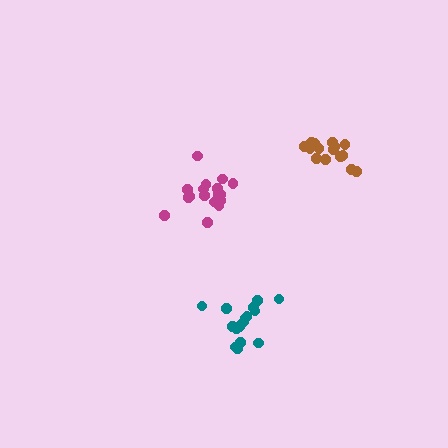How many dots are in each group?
Group 1: 18 dots, Group 2: 16 dots, Group 3: 16 dots (50 total).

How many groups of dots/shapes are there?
There are 3 groups.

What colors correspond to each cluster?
The clusters are colored: magenta, teal, brown.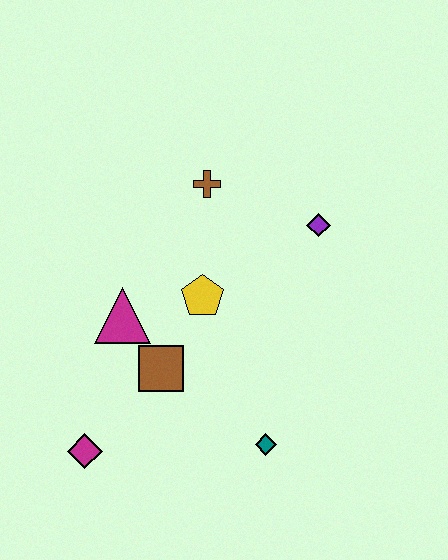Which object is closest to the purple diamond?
The brown cross is closest to the purple diamond.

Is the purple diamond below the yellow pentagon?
No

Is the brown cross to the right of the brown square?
Yes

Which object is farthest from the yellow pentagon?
The magenta diamond is farthest from the yellow pentagon.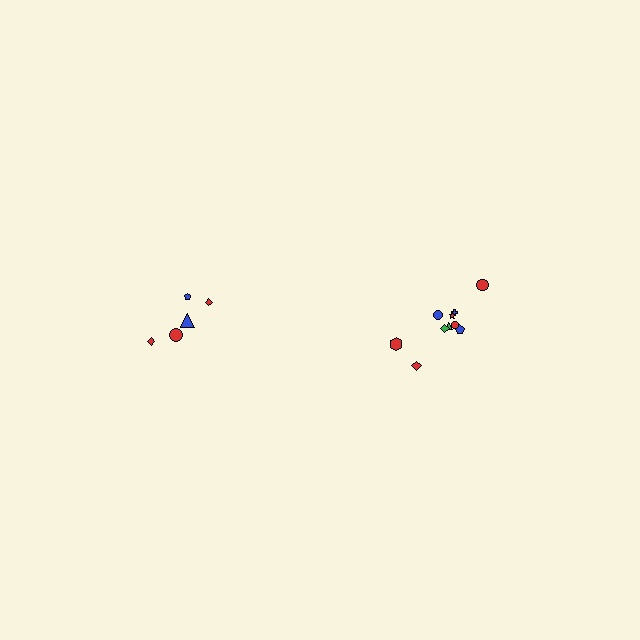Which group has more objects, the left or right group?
The right group.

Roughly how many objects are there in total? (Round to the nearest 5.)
Roughly 15 objects in total.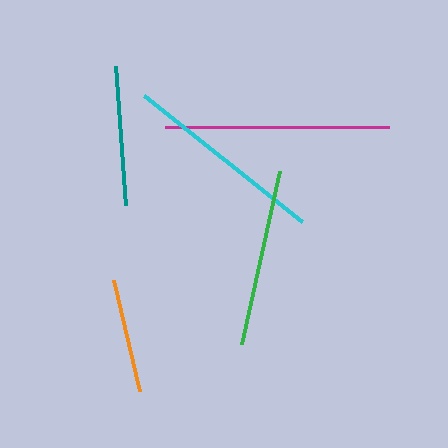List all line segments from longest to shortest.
From longest to shortest: magenta, cyan, green, teal, orange.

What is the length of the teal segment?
The teal segment is approximately 139 pixels long.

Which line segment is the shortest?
The orange line is the shortest at approximately 115 pixels.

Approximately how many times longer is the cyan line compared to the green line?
The cyan line is approximately 1.1 times the length of the green line.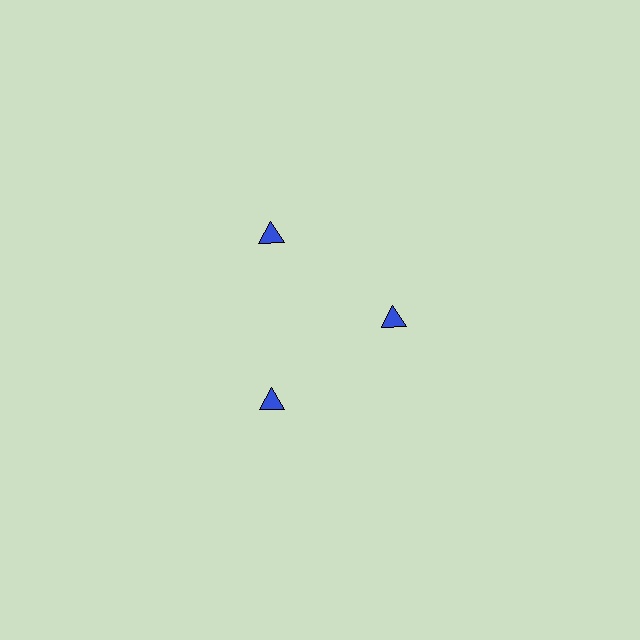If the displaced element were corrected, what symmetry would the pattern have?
It would have 3-fold rotational symmetry — the pattern would map onto itself every 120 degrees.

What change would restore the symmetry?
The symmetry would be restored by moving it outward, back onto the ring so that all 3 triangles sit at equal angles and equal distance from the center.